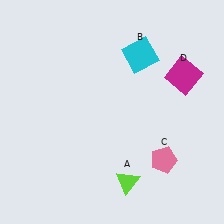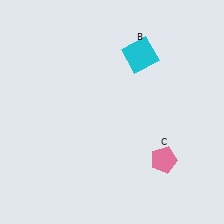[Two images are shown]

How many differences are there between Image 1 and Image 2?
There are 2 differences between the two images.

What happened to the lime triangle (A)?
The lime triangle (A) was removed in Image 2. It was in the bottom-right area of Image 1.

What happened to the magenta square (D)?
The magenta square (D) was removed in Image 2. It was in the top-right area of Image 1.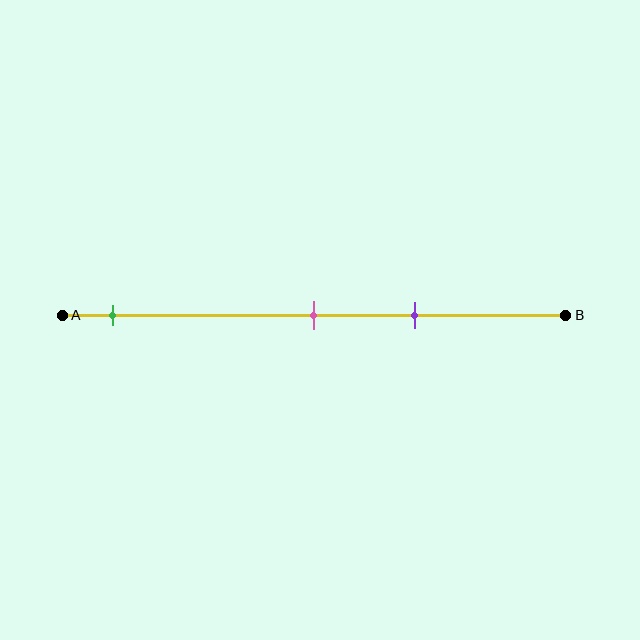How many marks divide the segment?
There are 3 marks dividing the segment.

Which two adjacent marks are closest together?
The pink and purple marks are the closest adjacent pair.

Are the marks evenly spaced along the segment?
No, the marks are not evenly spaced.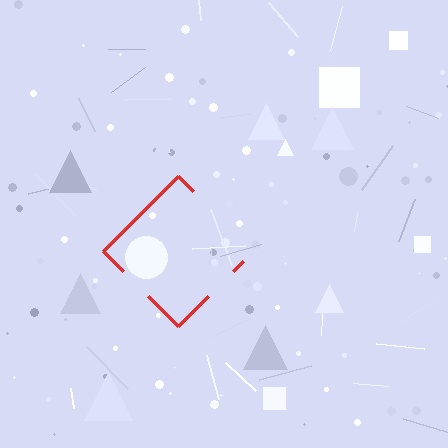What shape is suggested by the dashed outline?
The dashed outline suggests a diamond.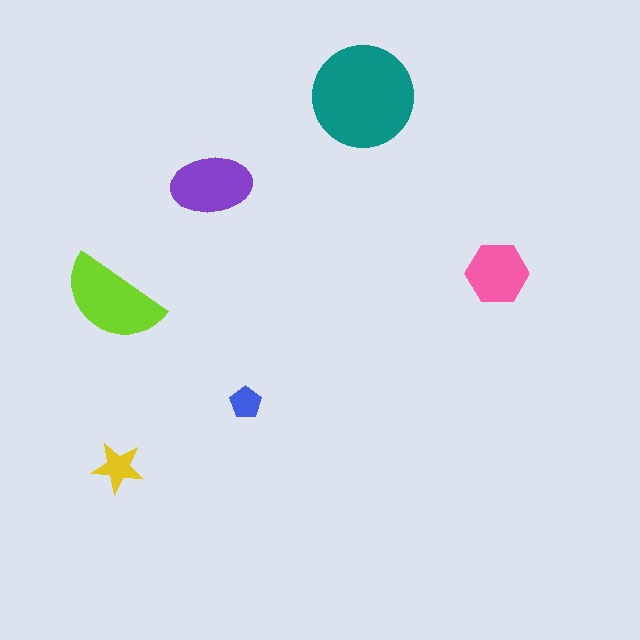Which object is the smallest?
The blue pentagon.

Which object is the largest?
The teal circle.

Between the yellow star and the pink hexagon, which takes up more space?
The pink hexagon.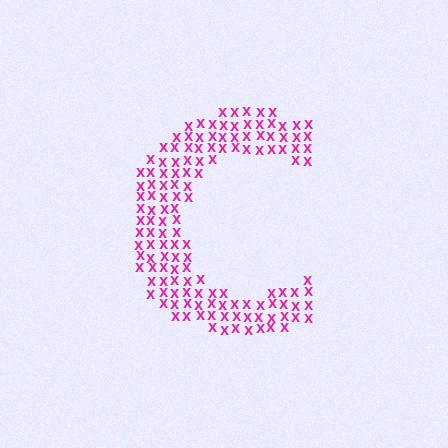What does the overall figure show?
The overall figure shows the letter C.